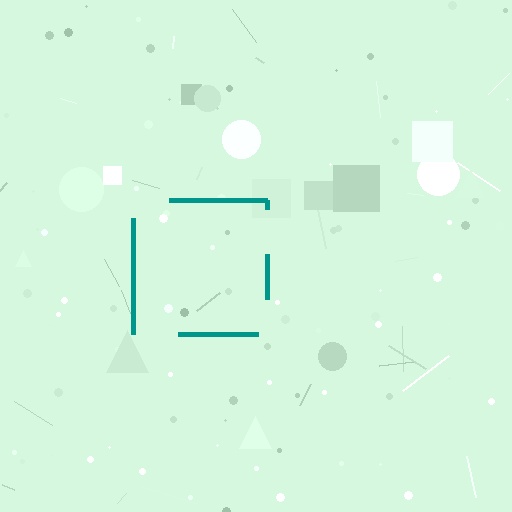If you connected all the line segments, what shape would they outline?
They would outline a square.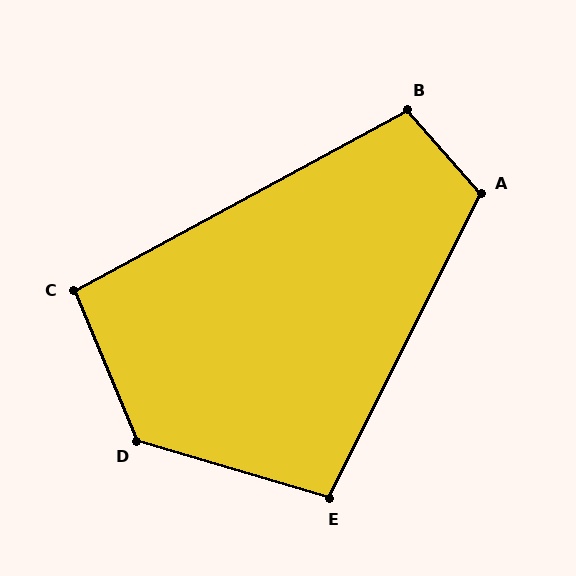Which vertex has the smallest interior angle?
C, at approximately 95 degrees.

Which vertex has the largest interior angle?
D, at approximately 130 degrees.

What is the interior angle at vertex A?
Approximately 112 degrees (obtuse).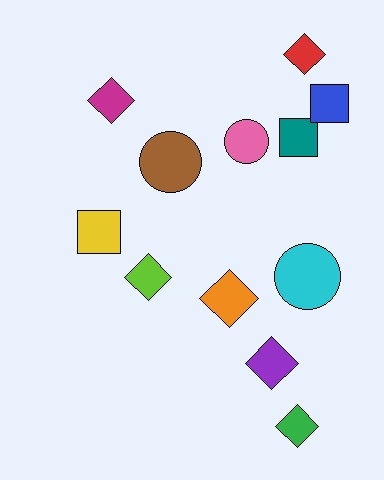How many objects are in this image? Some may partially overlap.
There are 12 objects.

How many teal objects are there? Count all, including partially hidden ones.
There is 1 teal object.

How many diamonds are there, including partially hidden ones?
There are 6 diamonds.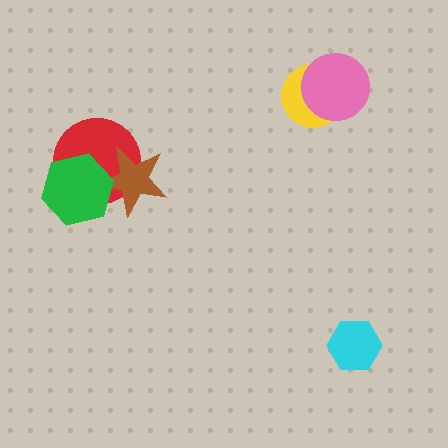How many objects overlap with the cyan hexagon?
0 objects overlap with the cyan hexagon.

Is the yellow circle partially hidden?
Yes, it is partially covered by another shape.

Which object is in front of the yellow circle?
The pink circle is in front of the yellow circle.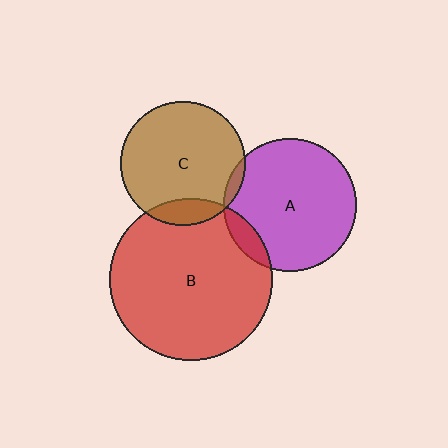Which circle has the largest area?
Circle B (red).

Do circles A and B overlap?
Yes.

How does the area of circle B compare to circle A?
Approximately 1.5 times.